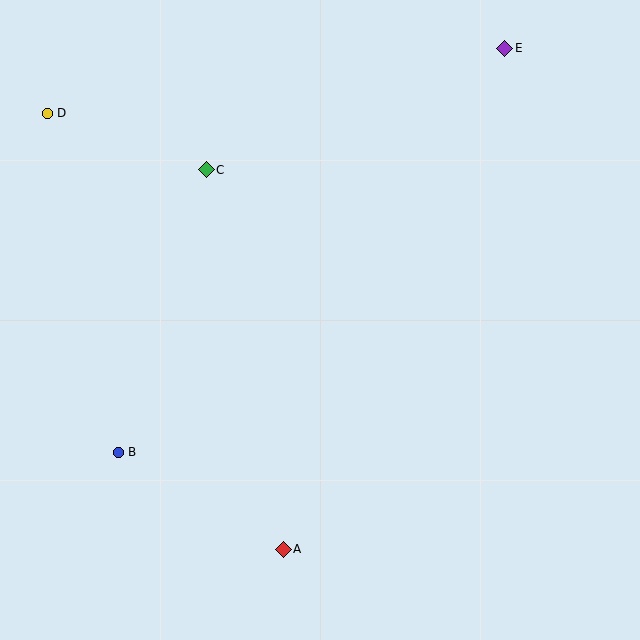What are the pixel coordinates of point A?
Point A is at (283, 549).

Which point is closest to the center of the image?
Point C at (206, 170) is closest to the center.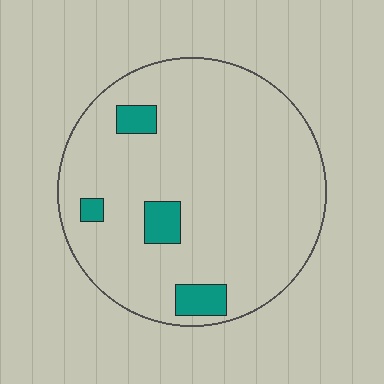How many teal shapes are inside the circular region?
4.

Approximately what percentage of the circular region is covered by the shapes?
Approximately 10%.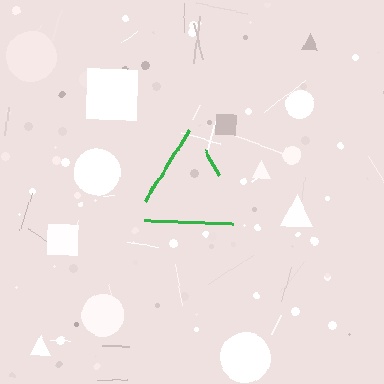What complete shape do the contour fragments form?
The contour fragments form a triangle.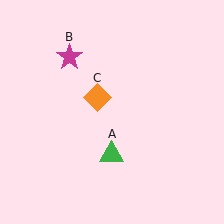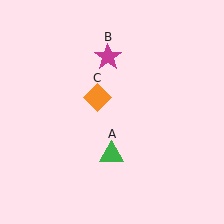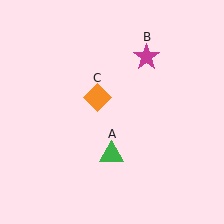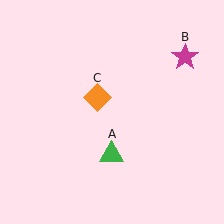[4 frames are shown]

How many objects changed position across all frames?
1 object changed position: magenta star (object B).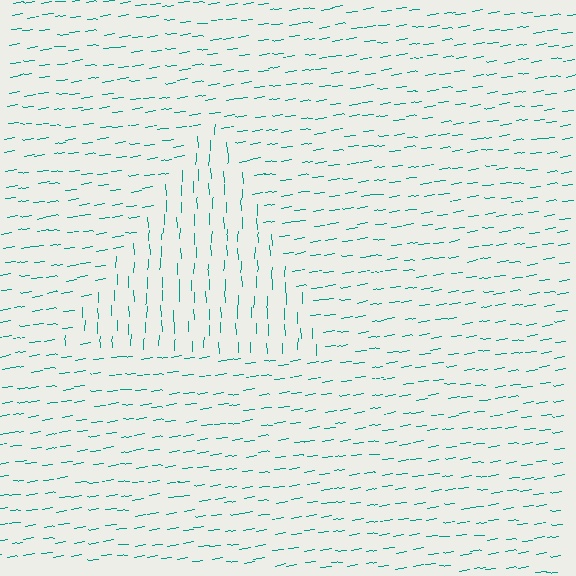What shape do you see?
I see a triangle.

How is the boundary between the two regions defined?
The boundary is defined purely by a change in line orientation (approximately 83 degrees difference). All lines are the same color and thickness.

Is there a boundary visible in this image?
Yes, there is a texture boundary formed by a change in line orientation.